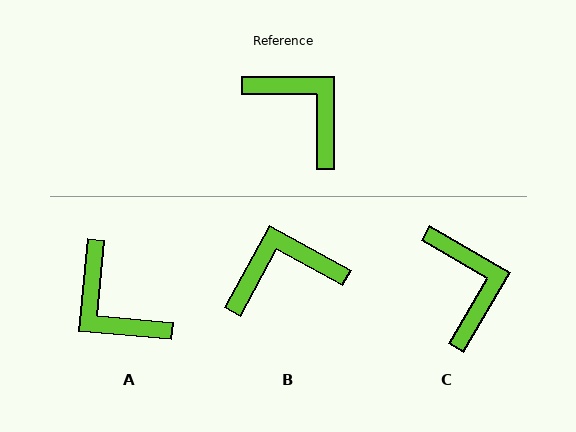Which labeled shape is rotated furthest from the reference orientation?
A, about 175 degrees away.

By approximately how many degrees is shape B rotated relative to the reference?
Approximately 62 degrees counter-clockwise.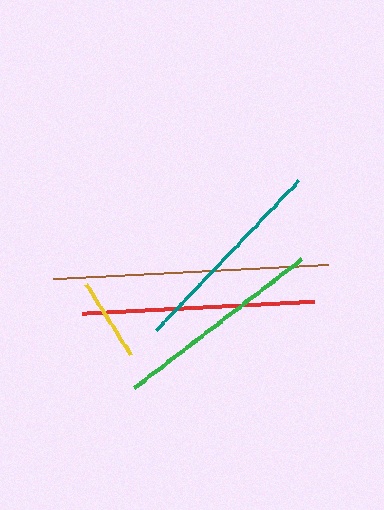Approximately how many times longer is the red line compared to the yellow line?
The red line is approximately 2.8 times the length of the yellow line.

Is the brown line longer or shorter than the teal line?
The brown line is longer than the teal line.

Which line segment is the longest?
The brown line is the longest at approximately 274 pixels.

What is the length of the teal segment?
The teal segment is approximately 206 pixels long.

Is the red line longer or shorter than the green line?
The red line is longer than the green line.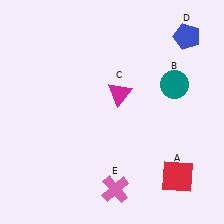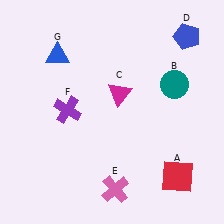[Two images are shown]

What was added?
A purple cross (F), a blue triangle (G) were added in Image 2.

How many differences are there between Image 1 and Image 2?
There are 2 differences between the two images.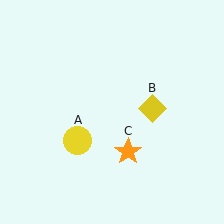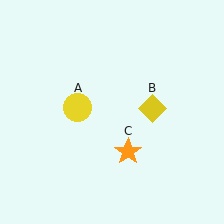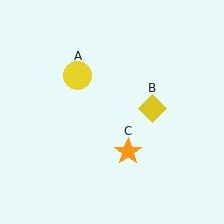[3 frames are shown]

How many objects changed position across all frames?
1 object changed position: yellow circle (object A).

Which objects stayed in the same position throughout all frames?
Yellow diamond (object B) and orange star (object C) remained stationary.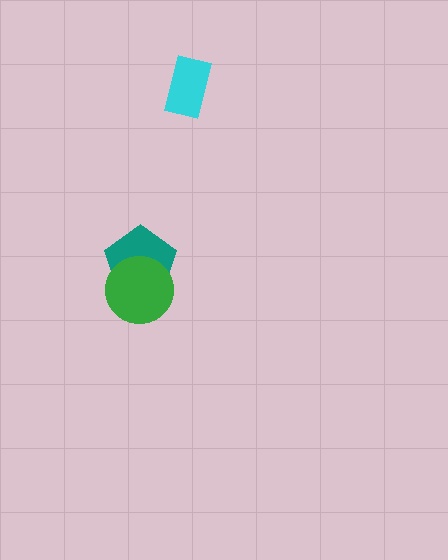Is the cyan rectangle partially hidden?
No, no other shape covers it.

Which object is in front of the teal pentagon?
The green circle is in front of the teal pentagon.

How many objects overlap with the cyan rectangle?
0 objects overlap with the cyan rectangle.